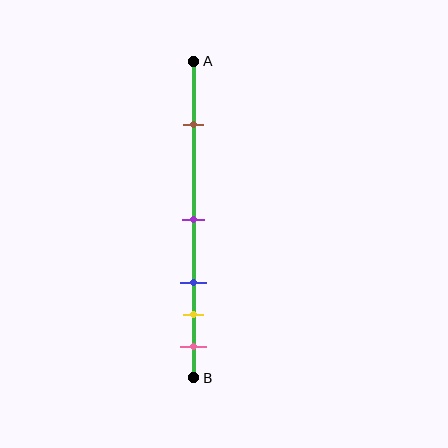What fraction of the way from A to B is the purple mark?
The purple mark is approximately 50% (0.5) of the way from A to B.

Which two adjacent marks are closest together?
The yellow and pink marks are the closest adjacent pair.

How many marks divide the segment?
There are 5 marks dividing the segment.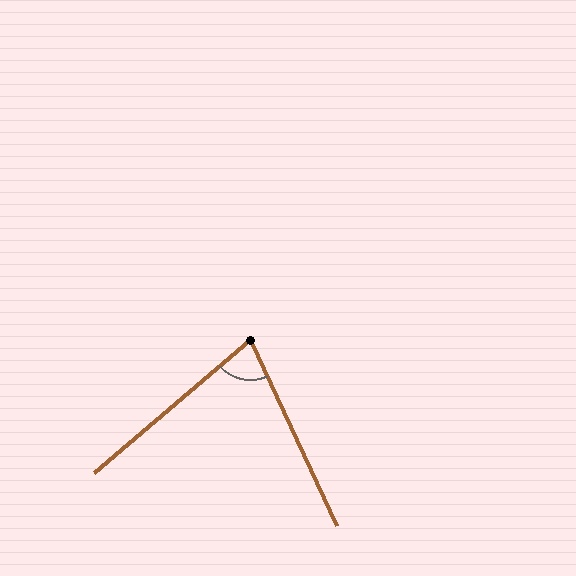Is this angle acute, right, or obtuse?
It is acute.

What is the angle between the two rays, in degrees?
Approximately 74 degrees.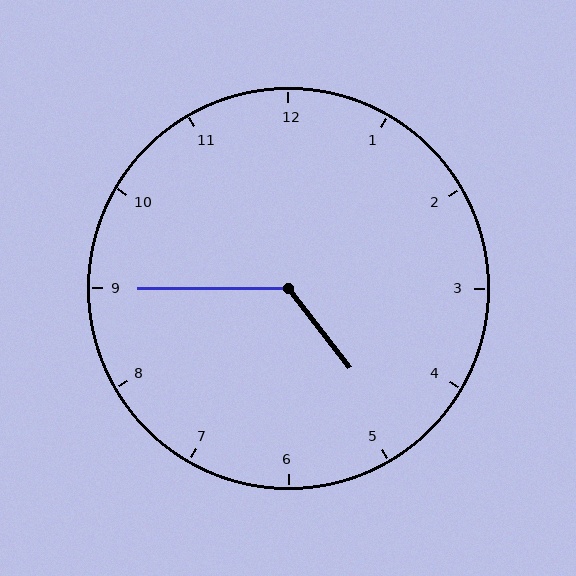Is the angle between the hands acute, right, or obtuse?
It is obtuse.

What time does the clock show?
4:45.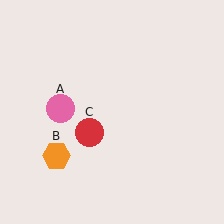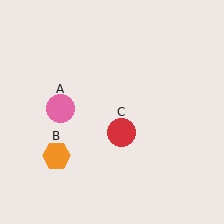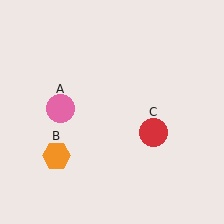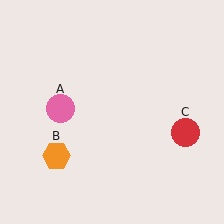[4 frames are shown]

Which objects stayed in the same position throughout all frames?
Pink circle (object A) and orange hexagon (object B) remained stationary.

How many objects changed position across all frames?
1 object changed position: red circle (object C).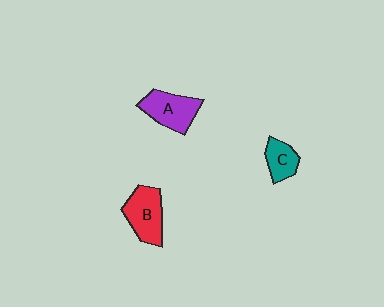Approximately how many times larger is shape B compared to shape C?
Approximately 1.7 times.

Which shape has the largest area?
Shape B (red).